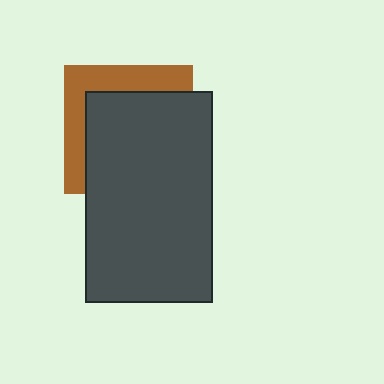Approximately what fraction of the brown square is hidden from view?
Roughly 66% of the brown square is hidden behind the dark gray rectangle.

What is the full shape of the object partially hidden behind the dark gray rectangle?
The partially hidden object is a brown square.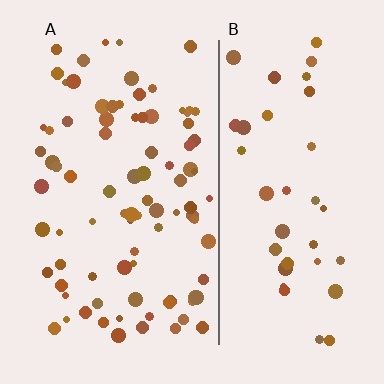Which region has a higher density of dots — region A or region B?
A (the left).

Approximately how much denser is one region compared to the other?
Approximately 2.2× — region A over region B.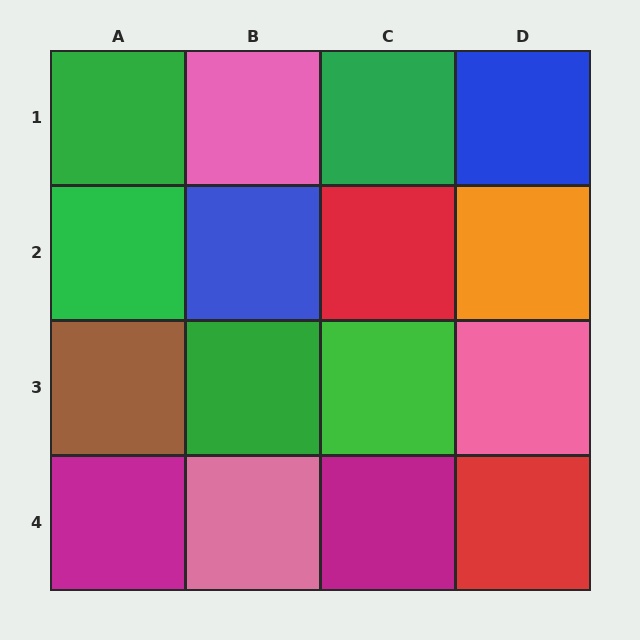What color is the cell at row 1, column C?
Green.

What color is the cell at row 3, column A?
Brown.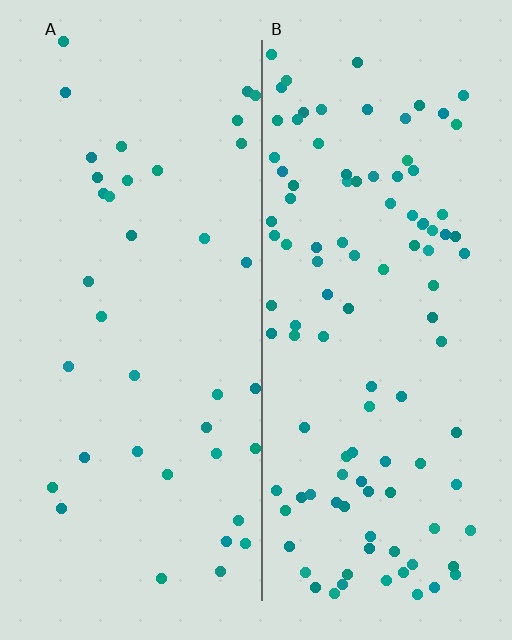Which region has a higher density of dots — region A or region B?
B (the right).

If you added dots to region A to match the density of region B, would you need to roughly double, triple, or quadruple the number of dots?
Approximately triple.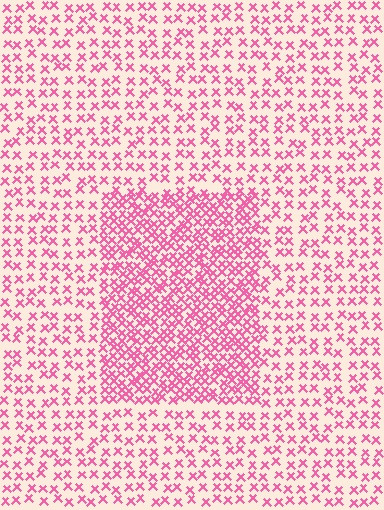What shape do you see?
I see a rectangle.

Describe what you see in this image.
The image contains small pink elements arranged at two different densities. A rectangle-shaped region is visible where the elements are more densely packed than the surrounding area.